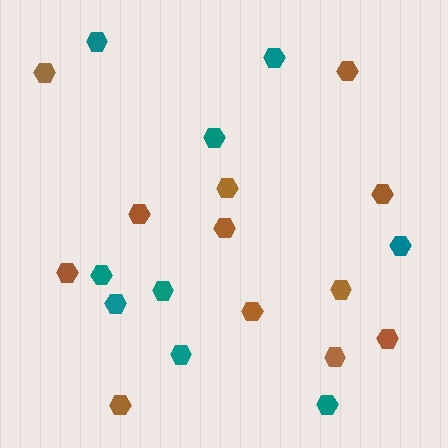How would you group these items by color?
There are 2 groups: one group of teal hexagons (9) and one group of brown hexagons (12).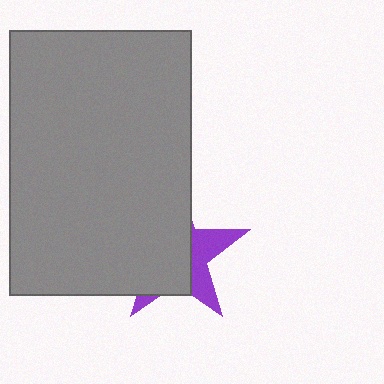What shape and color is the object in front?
The object in front is a gray rectangle.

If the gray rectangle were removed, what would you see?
You would see the complete purple star.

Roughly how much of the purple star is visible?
A small part of it is visible (roughly 35%).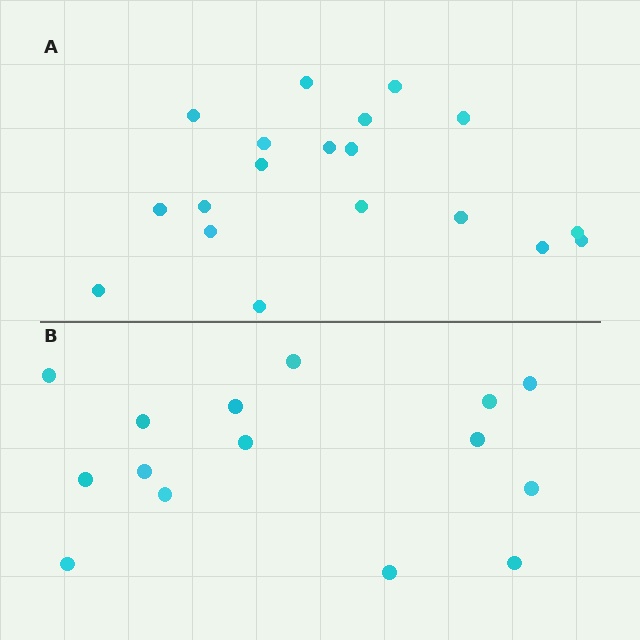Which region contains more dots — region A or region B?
Region A (the top region) has more dots.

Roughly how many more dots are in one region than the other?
Region A has about 4 more dots than region B.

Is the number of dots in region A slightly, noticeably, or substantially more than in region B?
Region A has noticeably more, but not dramatically so. The ratio is roughly 1.3 to 1.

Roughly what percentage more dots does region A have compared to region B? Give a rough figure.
About 25% more.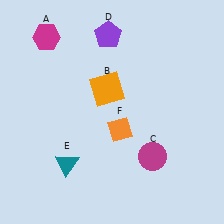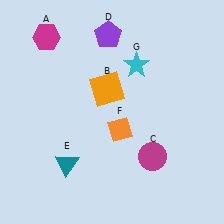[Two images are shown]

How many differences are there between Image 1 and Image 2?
There is 1 difference between the two images.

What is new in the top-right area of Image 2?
A cyan star (G) was added in the top-right area of Image 2.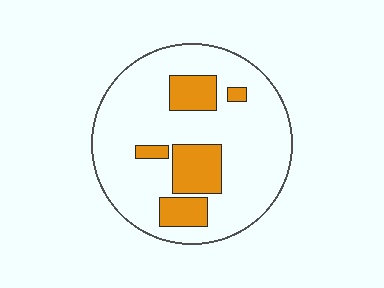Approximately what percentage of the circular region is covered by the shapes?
Approximately 20%.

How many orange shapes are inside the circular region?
5.